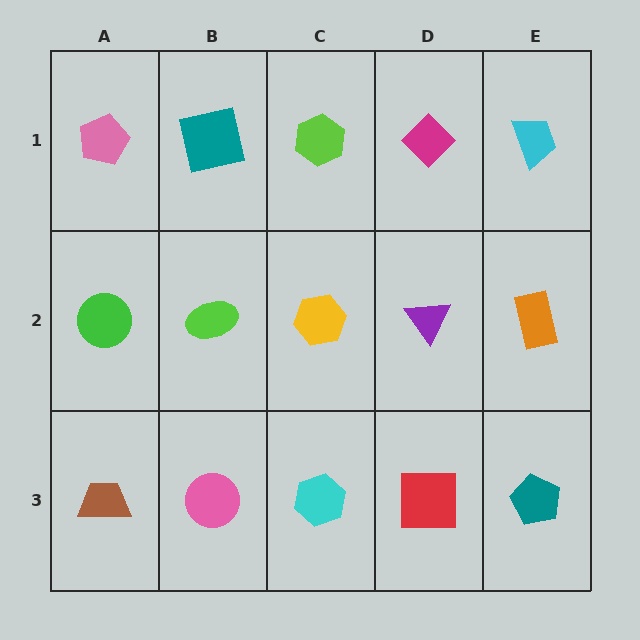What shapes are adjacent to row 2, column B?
A teal square (row 1, column B), a pink circle (row 3, column B), a green circle (row 2, column A), a yellow hexagon (row 2, column C).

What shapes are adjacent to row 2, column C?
A lime hexagon (row 1, column C), a cyan hexagon (row 3, column C), a lime ellipse (row 2, column B), a purple triangle (row 2, column D).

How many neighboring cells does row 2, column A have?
3.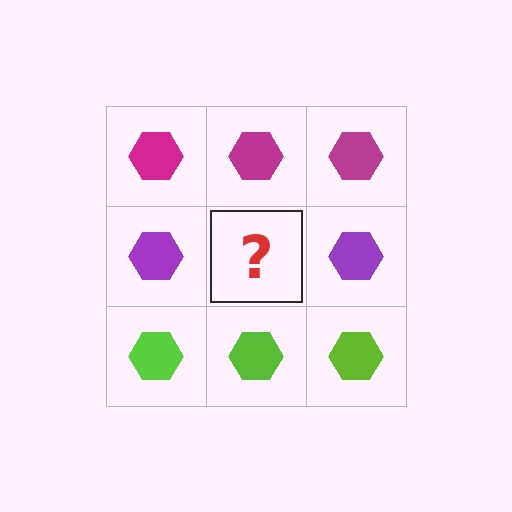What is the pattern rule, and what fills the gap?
The rule is that each row has a consistent color. The gap should be filled with a purple hexagon.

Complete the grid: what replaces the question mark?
The question mark should be replaced with a purple hexagon.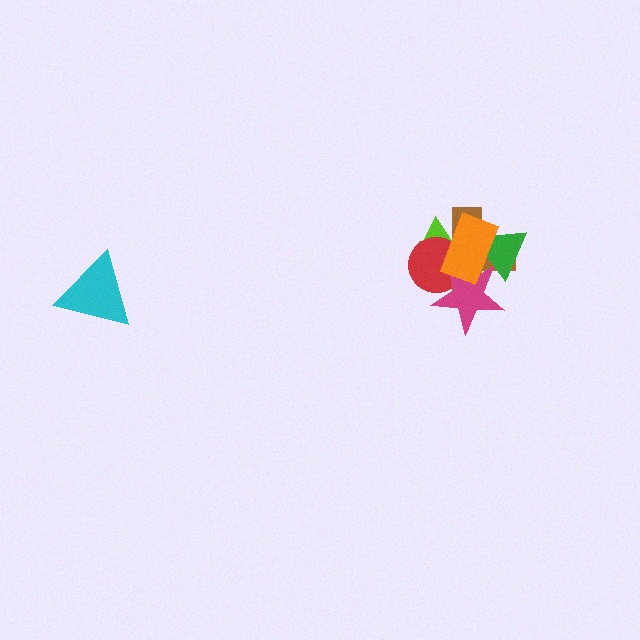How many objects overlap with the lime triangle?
4 objects overlap with the lime triangle.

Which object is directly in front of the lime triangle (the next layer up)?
The red circle is directly in front of the lime triangle.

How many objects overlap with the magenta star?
5 objects overlap with the magenta star.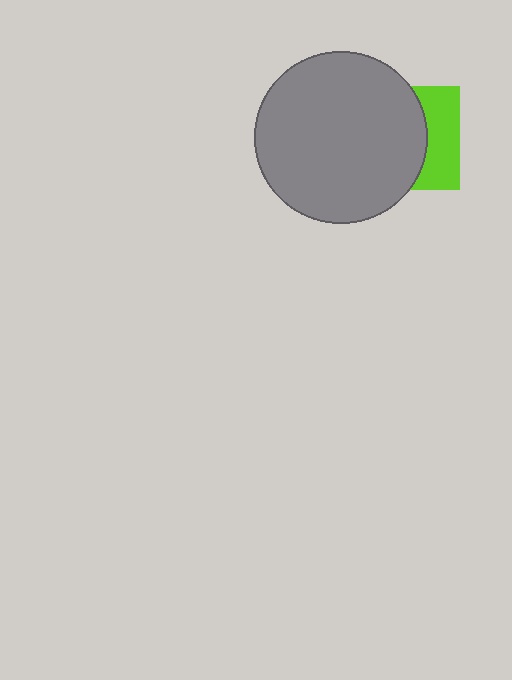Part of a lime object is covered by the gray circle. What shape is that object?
It is a square.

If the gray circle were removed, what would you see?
You would see the complete lime square.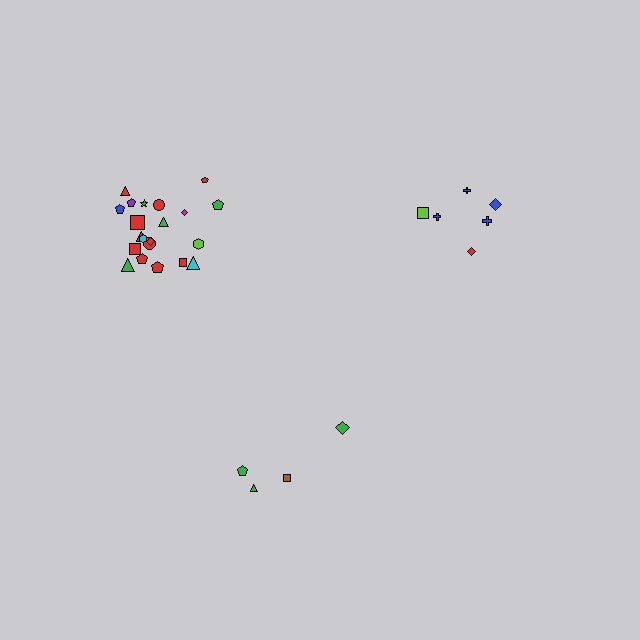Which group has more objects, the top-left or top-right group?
The top-left group.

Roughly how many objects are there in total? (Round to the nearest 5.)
Roughly 30 objects in total.